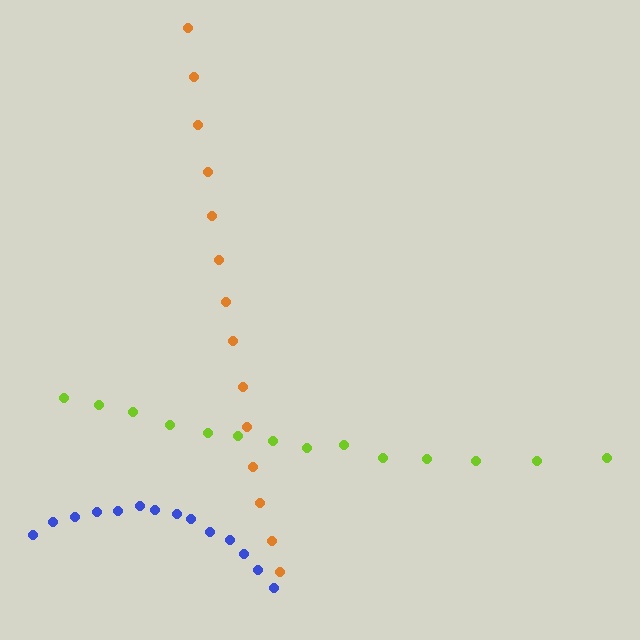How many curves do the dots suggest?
There are 3 distinct paths.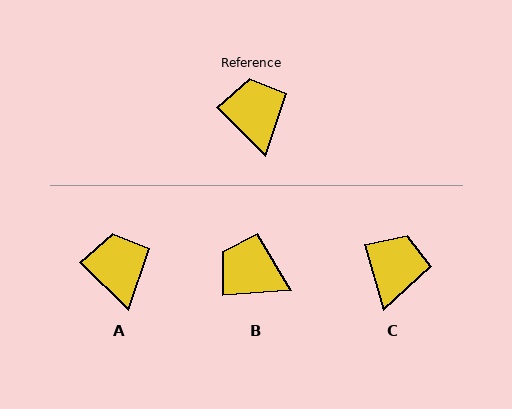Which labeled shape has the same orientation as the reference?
A.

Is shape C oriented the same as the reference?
No, it is off by about 29 degrees.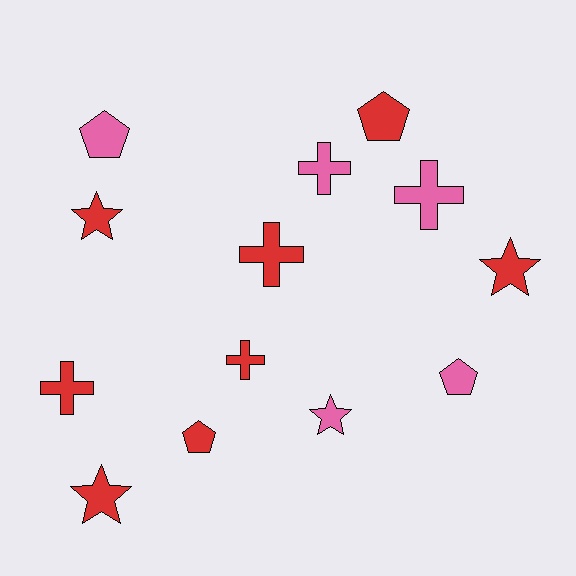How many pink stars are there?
There is 1 pink star.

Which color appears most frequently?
Red, with 8 objects.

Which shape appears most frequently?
Cross, with 5 objects.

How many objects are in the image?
There are 13 objects.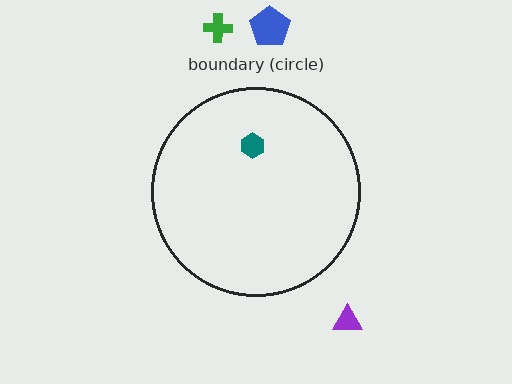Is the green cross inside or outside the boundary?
Outside.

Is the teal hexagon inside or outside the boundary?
Inside.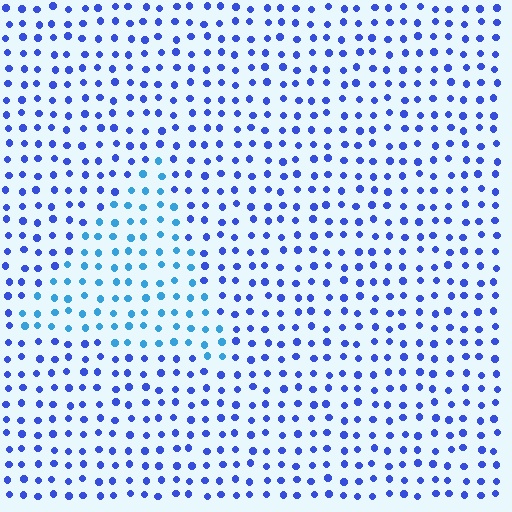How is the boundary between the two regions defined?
The boundary is defined purely by a slight shift in hue (about 31 degrees). Spacing, size, and orientation are identical on both sides.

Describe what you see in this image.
The image is filled with small blue elements in a uniform arrangement. A triangle-shaped region is visible where the elements are tinted to a slightly different hue, forming a subtle color boundary.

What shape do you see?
I see a triangle.